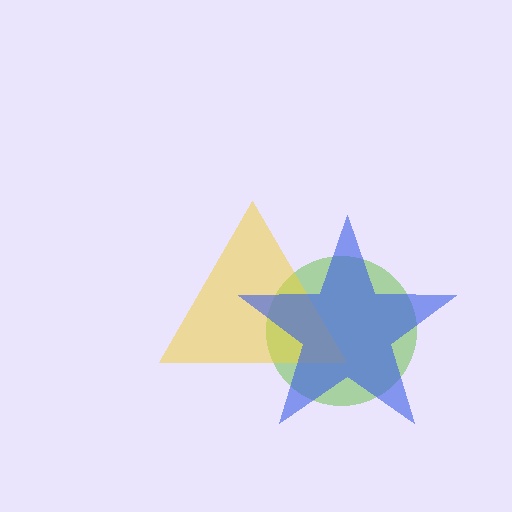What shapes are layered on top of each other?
The layered shapes are: a lime circle, a yellow triangle, a blue star.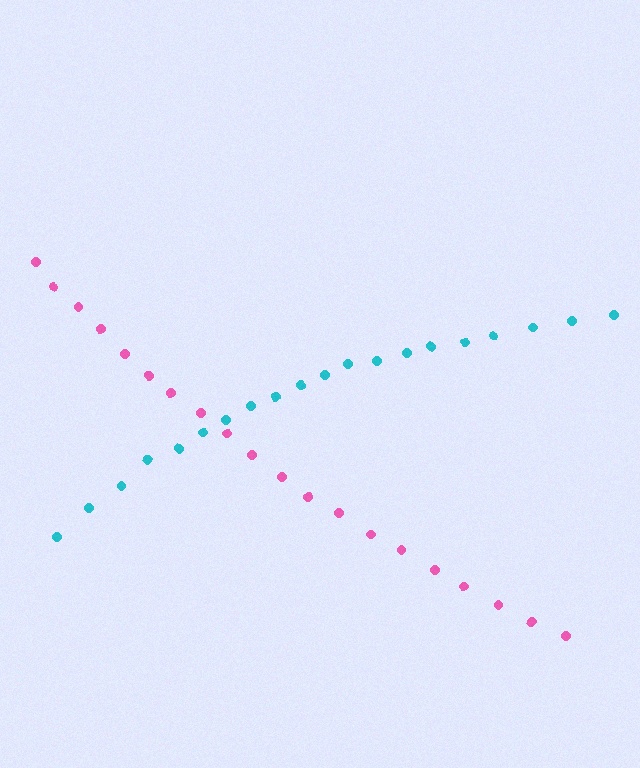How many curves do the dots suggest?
There are 2 distinct paths.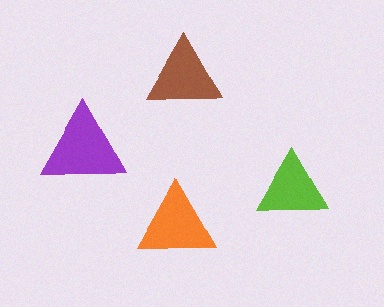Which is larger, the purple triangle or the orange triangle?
The purple one.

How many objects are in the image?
There are 4 objects in the image.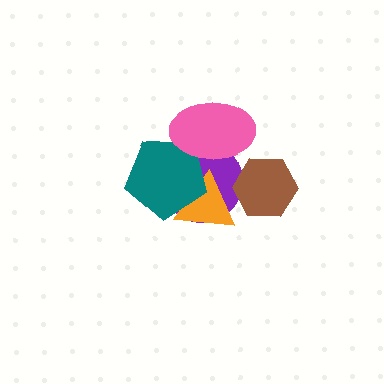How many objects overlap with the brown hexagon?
1 object overlaps with the brown hexagon.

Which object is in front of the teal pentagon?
The pink ellipse is in front of the teal pentagon.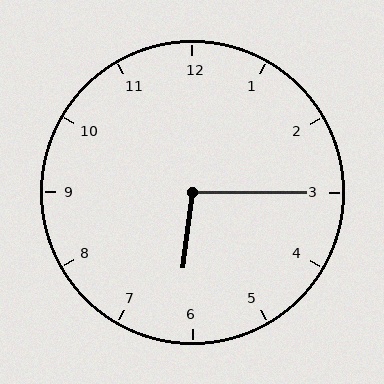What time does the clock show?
6:15.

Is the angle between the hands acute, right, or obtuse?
It is obtuse.